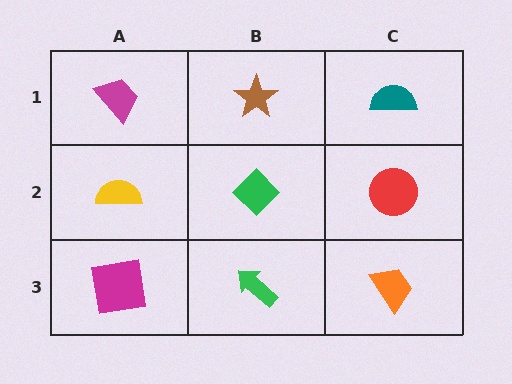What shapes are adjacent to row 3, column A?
A yellow semicircle (row 2, column A), a green arrow (row 3, column B).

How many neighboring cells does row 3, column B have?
3.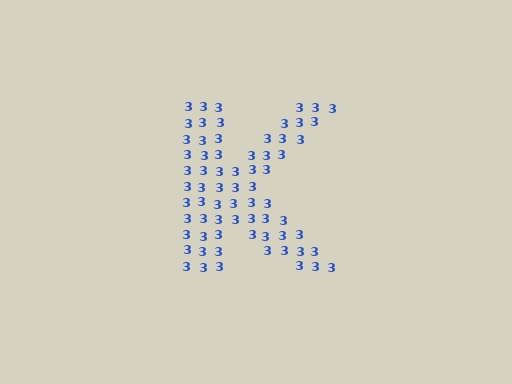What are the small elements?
The small elements are digit 3's.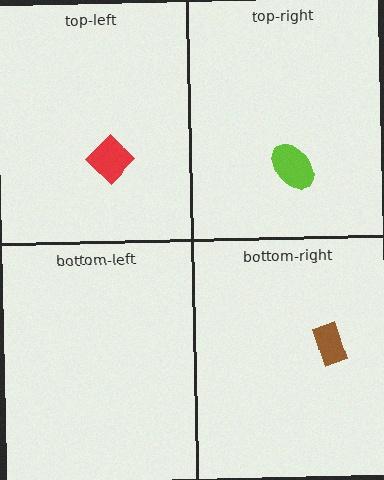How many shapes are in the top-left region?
1.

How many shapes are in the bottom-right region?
1.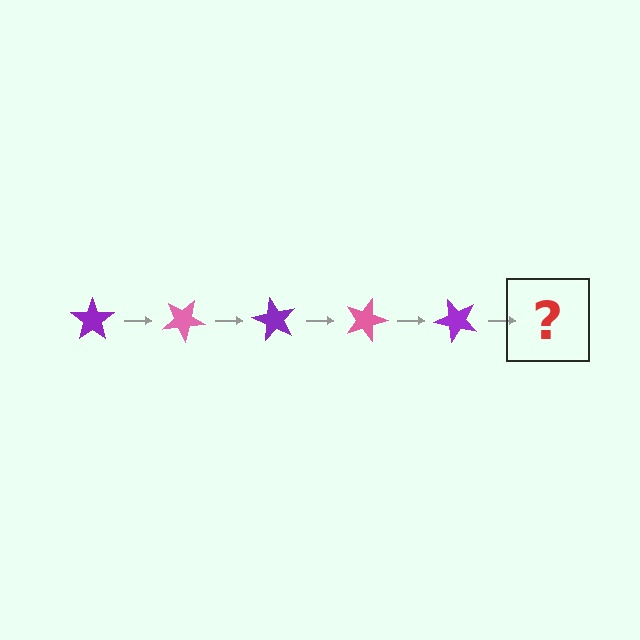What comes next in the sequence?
The next element should be a pink star, rotated 150 degrees from the start.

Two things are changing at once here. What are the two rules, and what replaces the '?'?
The two rules are that it rotates 30 degrees each step and the color cycles through purple and pink. The '?' should be a pink star, rotated 150 degrees from the start.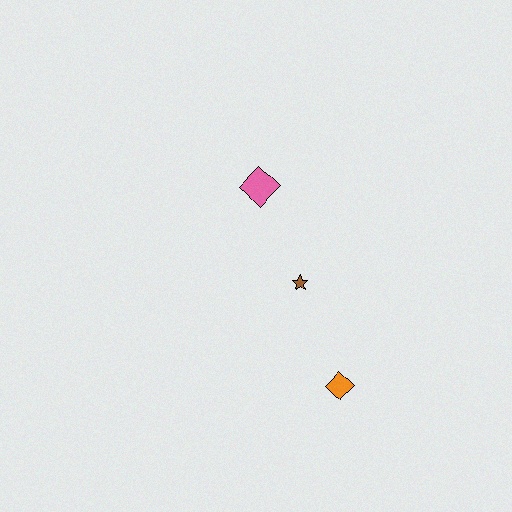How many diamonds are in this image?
There are 2 diamonds.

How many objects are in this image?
There are 3 objects.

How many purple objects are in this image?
There are no purple objects.